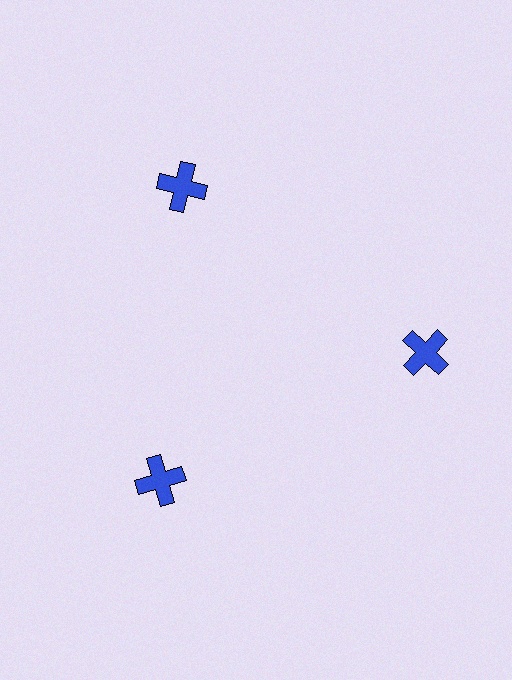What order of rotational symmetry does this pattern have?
This pattern has 3-fold rotational symmetry.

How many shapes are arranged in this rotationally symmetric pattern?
There are 3 shapes, arranged in 3 groups of 1.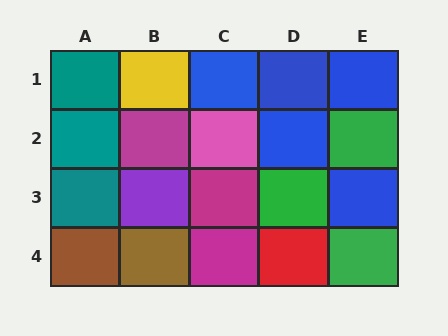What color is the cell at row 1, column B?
Yellow.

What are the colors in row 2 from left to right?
Teal, magenta, pink, blue, green.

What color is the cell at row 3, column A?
Teal.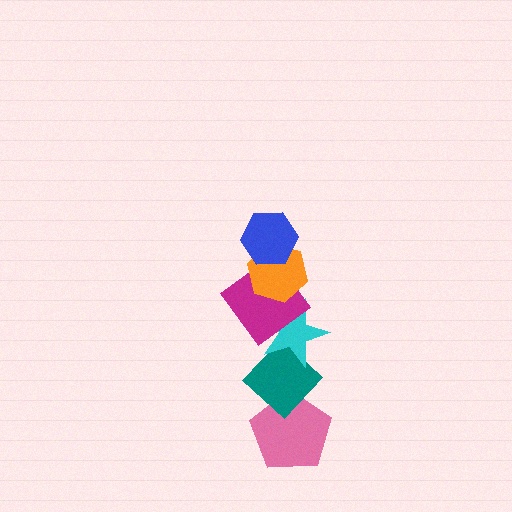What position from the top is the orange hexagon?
The orange hexagon is 2nd from the top.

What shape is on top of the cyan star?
The magenta diamond is on top of the cyan star.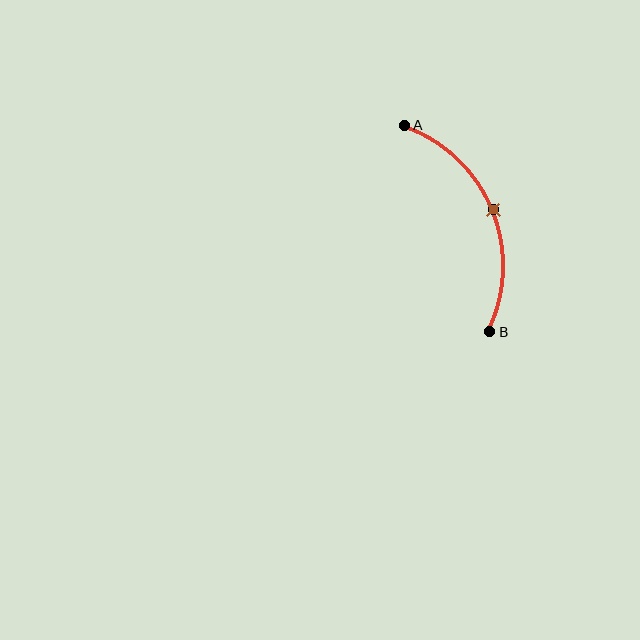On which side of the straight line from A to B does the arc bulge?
The arc bulges to the right of the straight line connecting A and B.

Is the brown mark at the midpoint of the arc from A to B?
Yes. The brown mark lies on the arc at equal arc-length from both A and B — it is the arc midpoint.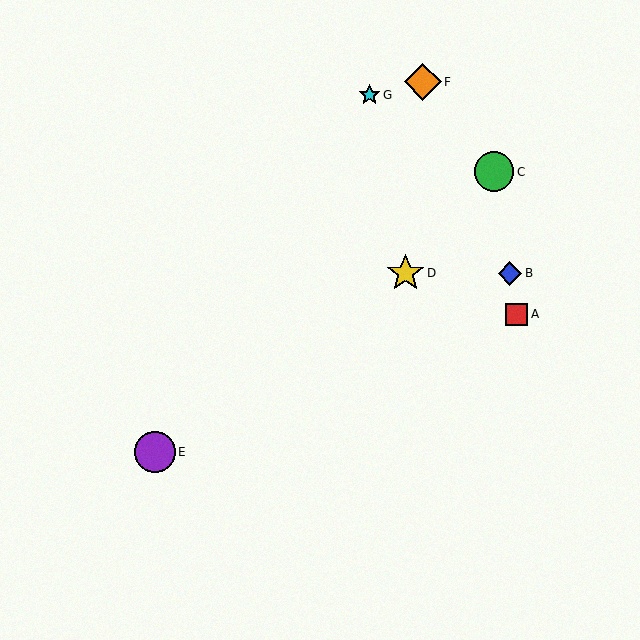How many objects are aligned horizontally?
2 objects (B, D) are aligned horizontally.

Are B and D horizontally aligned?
Yes, both are at y≈273.